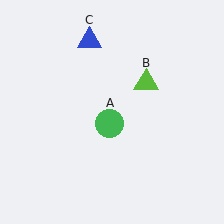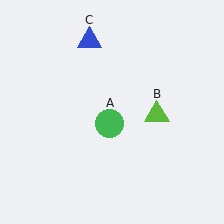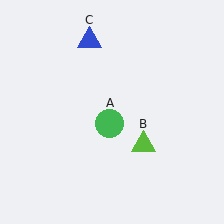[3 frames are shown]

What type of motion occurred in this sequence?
The lime triangle (object B) rotated clockwise around the center of the scene.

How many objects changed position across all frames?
1 object changed position: lime triangle (object B).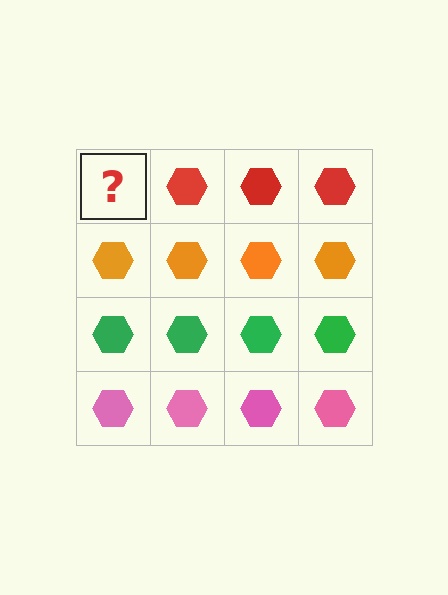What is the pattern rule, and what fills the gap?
The rule is that each row has a consistent color. The gap should be filled with a red hexagon.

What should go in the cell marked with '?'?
The missing cell should contain a red hexagon.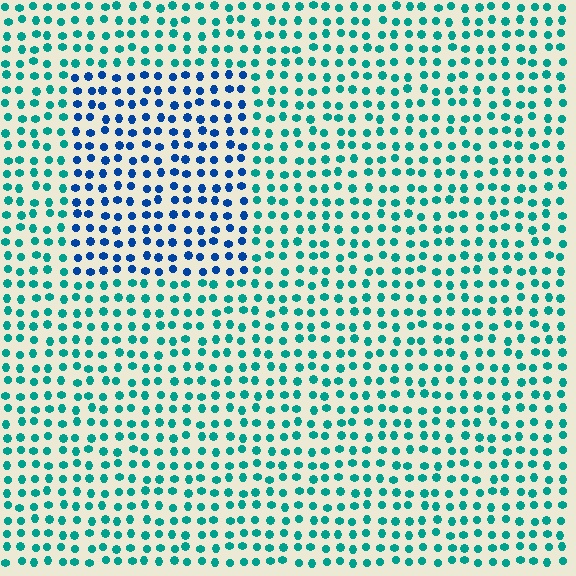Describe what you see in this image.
The image is filled with small teal elements in a uniform arrangement. A rectangle-shaped region is visible where the elements are tinted to a slightly different hue, forming a subtle color boundary.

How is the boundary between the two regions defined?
The boundary is defined purely by a slight shift in hue (about 43 degrees). Spacing, size, and orientation are identical on both sides.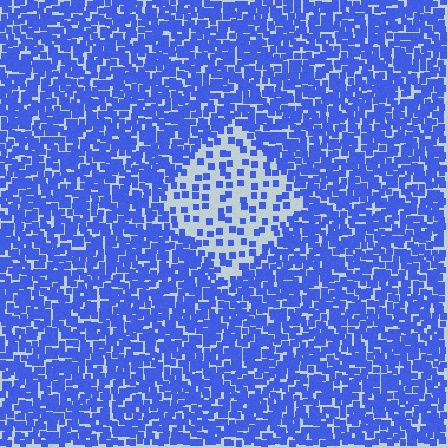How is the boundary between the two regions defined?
The boundary is defined by a change in element density (approximately 3.0x ratio). All elements are the same color, size, and shape.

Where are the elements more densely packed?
The elements are more densely packed outside the diamond boundary.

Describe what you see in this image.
The image contains small blue elements arranged at two different densities. A diamond-shaped region is visible where the elements are less densely packed than the surrounding area.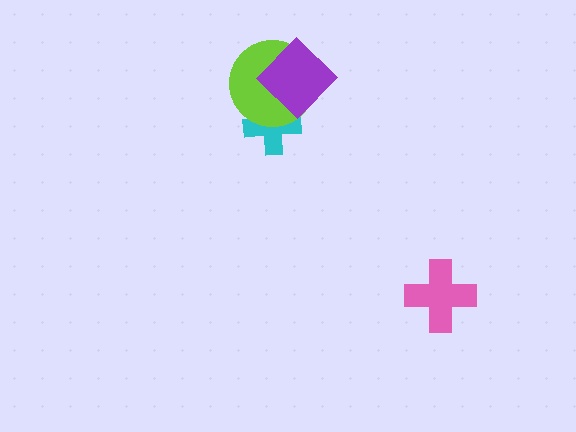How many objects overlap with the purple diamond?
1 object overlaps with the purple diamond.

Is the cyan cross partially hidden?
Yes, it is partially covered by another shape.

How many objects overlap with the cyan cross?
1 object overlaps with the cyan cross.